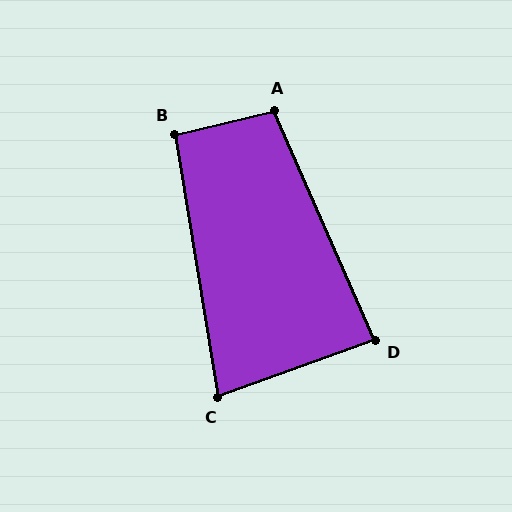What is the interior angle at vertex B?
Approximately 94 degrees (approximately right).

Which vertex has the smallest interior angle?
C, at approximately 80 degrees.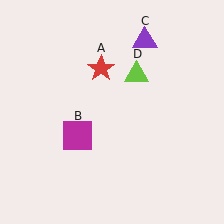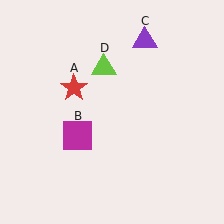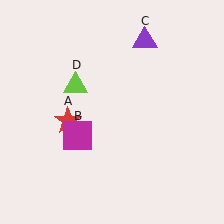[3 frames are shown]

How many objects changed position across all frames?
2 objects changed position: red star (object A), lime triangle (object D).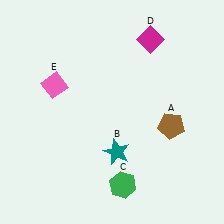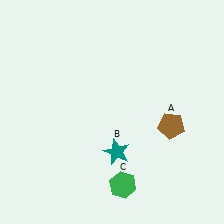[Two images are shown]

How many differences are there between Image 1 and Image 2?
There are 2 differences between the two images.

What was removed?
The magenta diamond (D), the pink diamond (E) were removed in Image 2.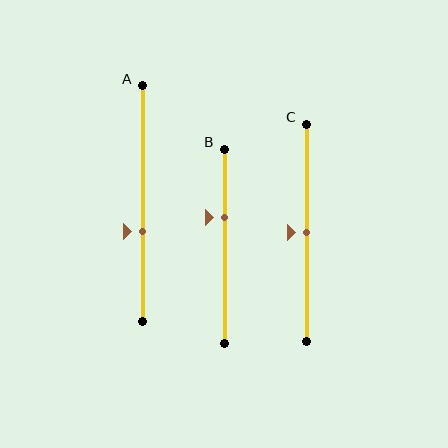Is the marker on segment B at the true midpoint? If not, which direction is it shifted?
No, the marker on segment B is shifted upward by about 15% of the segment length.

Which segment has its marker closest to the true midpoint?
Segment C has its marker closest to the true midpoint.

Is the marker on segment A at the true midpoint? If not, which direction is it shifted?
No, the marker on segment A is shifted downward by about 12% of the segment length.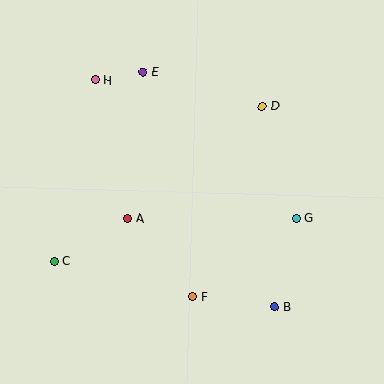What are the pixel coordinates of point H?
Point H is at (96, 80).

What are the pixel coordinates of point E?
Point E is at (143, 72).